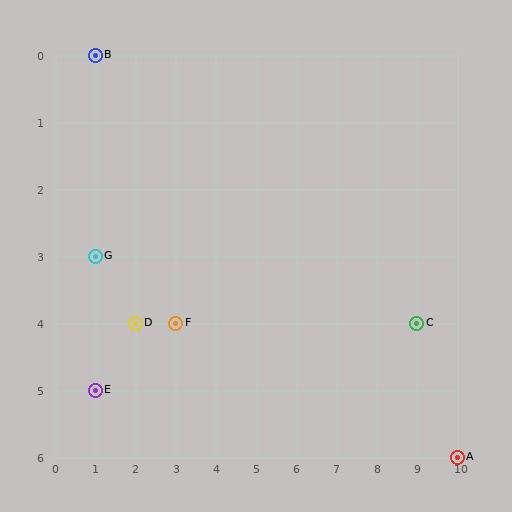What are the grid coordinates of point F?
Point F is at grid coordinates (3, 4).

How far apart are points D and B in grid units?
Points D and B are 1 column and 4 rows apart (about 4.1 grid units diagonally).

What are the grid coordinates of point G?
Point G is at grid coordinates (1, 3).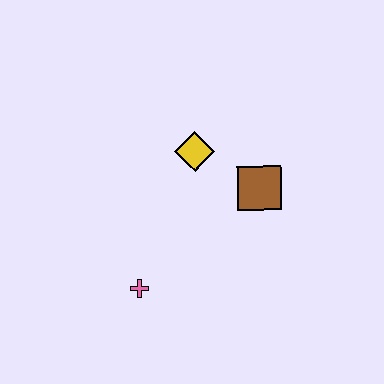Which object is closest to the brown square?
The yellow diamond is closest to the brown square.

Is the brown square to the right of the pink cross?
Yes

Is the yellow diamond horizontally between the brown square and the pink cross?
Yes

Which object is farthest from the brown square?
The pink cross is farthest from the brown square.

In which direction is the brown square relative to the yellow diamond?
The brown square is to the right of the yellow diamond.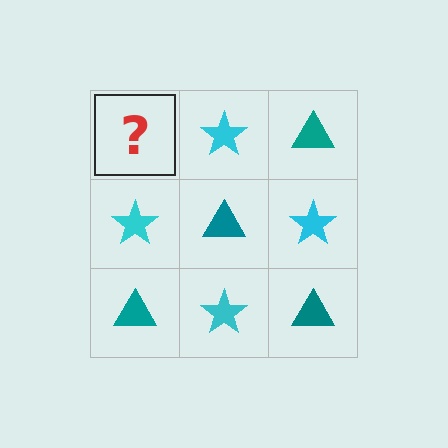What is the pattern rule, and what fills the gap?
The rule is that it alternates teal triangle and cyan star in a checkerboard pattern. The gap should be filled with a teal triangle.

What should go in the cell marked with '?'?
The missing cell should contain a teal triangle.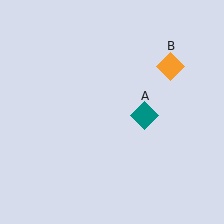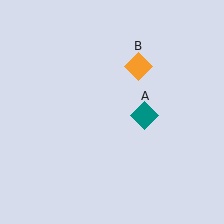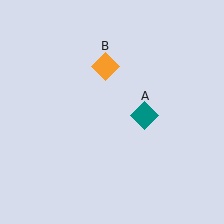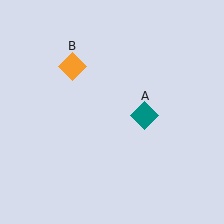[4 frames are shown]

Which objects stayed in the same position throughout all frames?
Teal diamond (object A) remained stationary.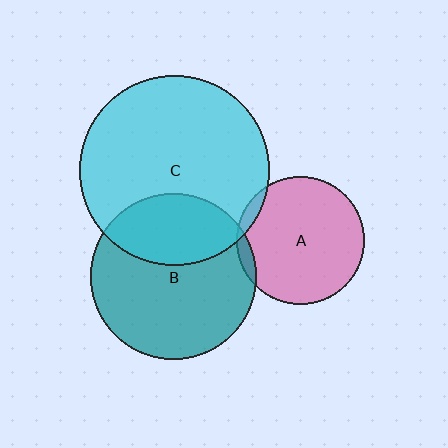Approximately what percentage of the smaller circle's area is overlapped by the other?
Approximately 35%.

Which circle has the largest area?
Circle C (cyan).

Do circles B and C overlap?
Yes.